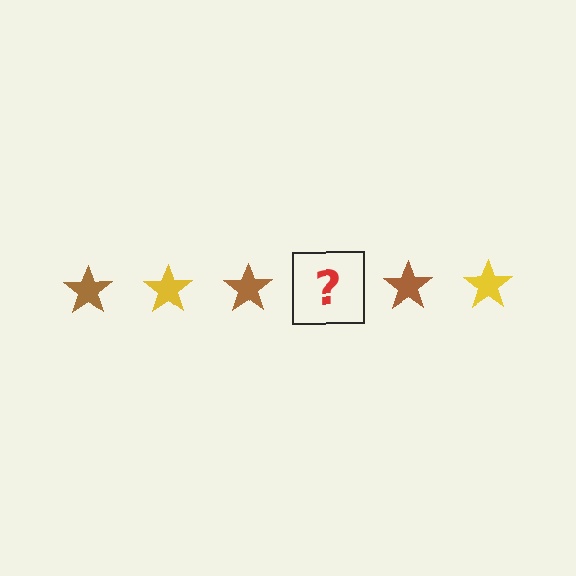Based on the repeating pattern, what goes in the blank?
The blank should be a yellow star.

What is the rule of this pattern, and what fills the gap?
The rule is that the pattern cycles through brown, yellow stars. The gap should be filled with a yellow star.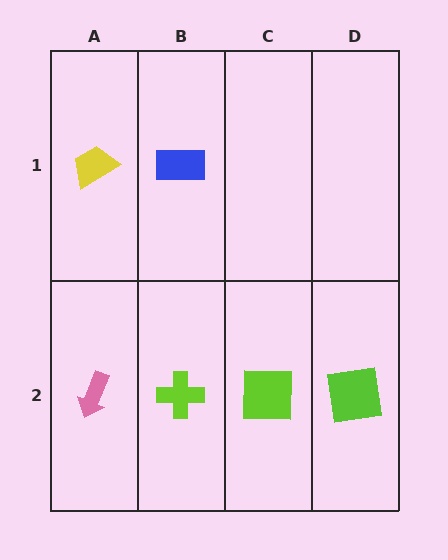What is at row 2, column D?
A lime square.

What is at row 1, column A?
A yellow trapezoid.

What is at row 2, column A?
A pink arrow.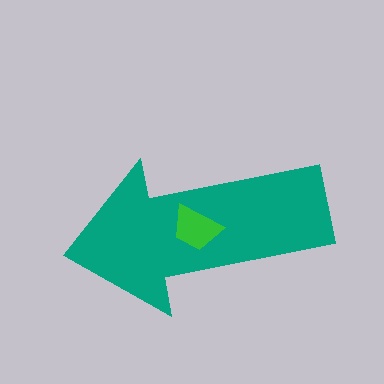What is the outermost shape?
The teal arrow.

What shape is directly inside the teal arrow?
The green trapezoid.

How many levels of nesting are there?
2.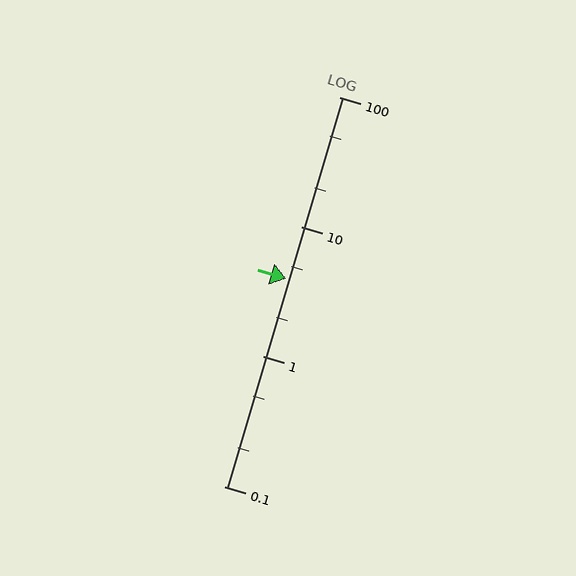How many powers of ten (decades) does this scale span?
The scale spans 3 decades, from 0.1 to 100.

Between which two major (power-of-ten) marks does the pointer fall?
The pointer is between 1 and 10.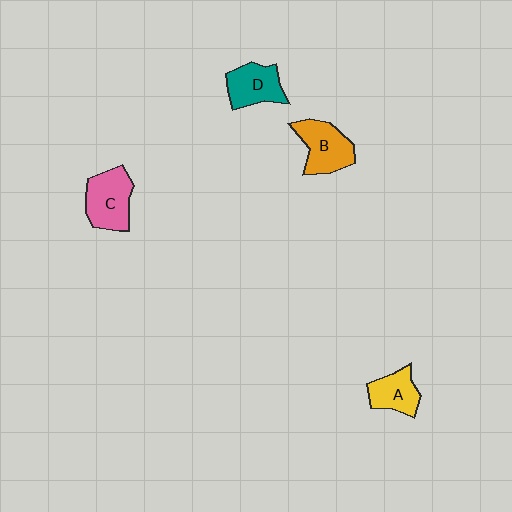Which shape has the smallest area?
Shape A (yellow).